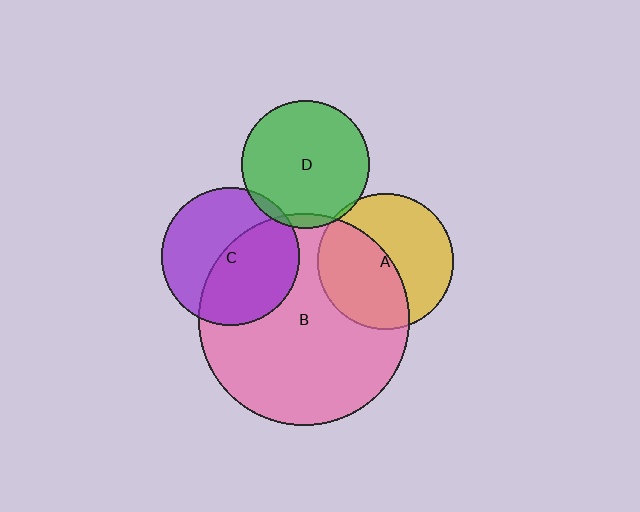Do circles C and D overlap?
Yes.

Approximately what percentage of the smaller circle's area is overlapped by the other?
Approximately 5%.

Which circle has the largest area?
Circle B (pink).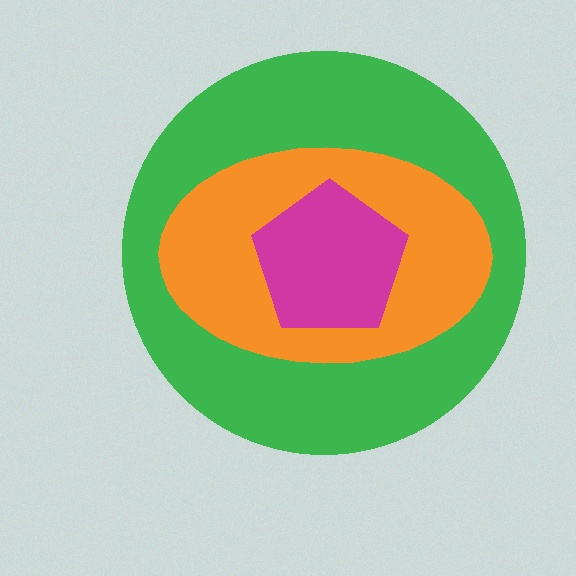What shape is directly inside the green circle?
The orange ellipse.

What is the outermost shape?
The green circle.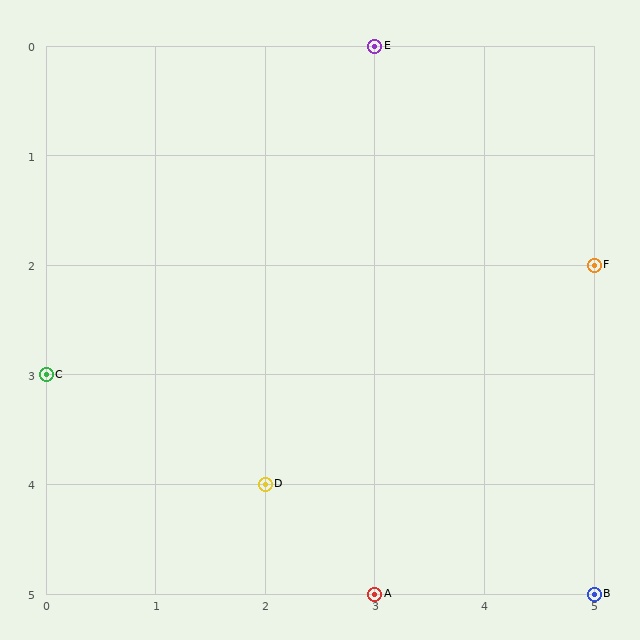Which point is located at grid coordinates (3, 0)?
Point E is at (3, 0).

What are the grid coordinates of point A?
Point A is at grid coordinates (3, 5).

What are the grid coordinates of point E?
Point E is at grid coordinates (3, 0).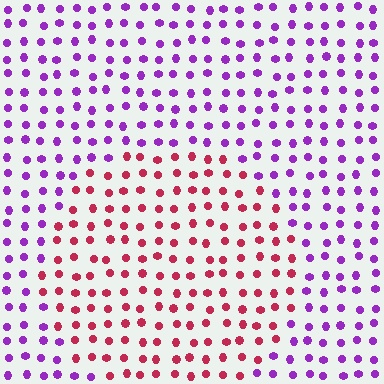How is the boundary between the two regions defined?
The boundary is defined purely by a slight shift in hue (about 60 degrees). Spacing, size, and orientation are identical on both sides.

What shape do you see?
I see a circle.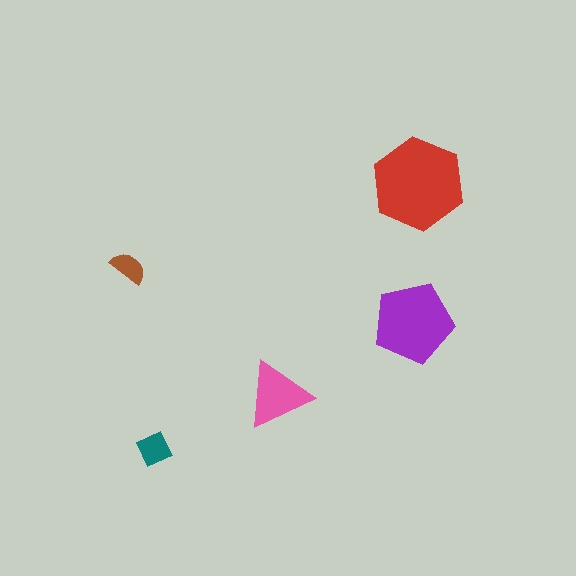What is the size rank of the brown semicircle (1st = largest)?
5th.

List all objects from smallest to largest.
The brown semicircle, the teal diamond, the pink triangle, the purple pentagon, the red hexagon.